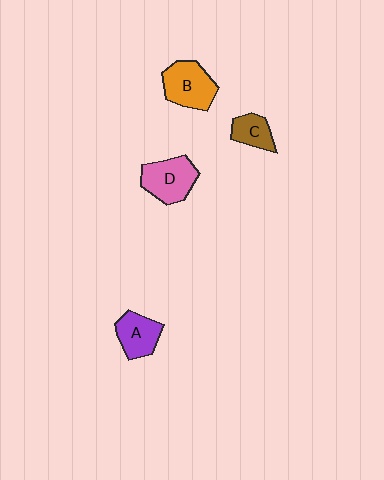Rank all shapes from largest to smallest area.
From largest to smallest: B (orange), D (pink), A (purple), C (brown).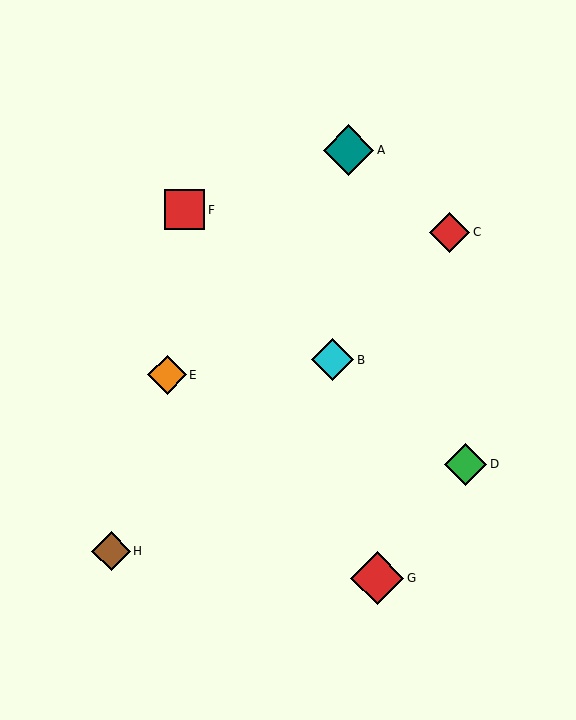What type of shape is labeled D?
Shape D is a green diamond.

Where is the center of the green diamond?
The center of the green diamond is at (466, 464).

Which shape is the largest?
The red diamond (labeled G) is the largest.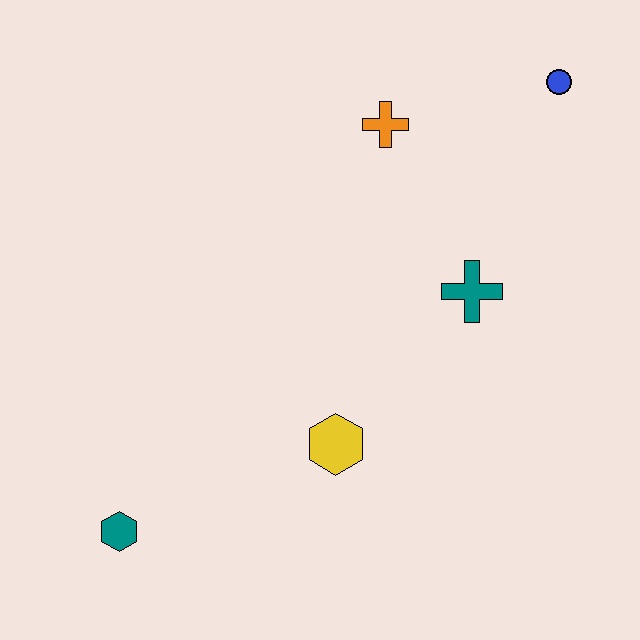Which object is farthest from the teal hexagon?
The blue circle is farthest from the teal hexagon.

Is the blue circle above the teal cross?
Yes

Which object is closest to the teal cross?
The orange cross is closest to the teal cross.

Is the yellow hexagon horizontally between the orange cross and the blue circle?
No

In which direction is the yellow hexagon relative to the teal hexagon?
The yellow hexagon is to the right of the teal hexagon.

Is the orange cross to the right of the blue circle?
No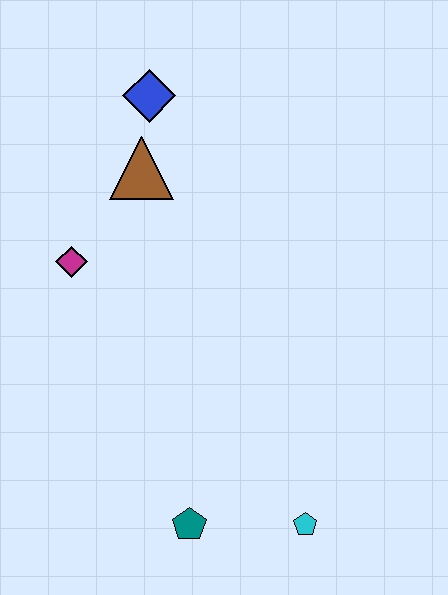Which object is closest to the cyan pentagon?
The teal pentagon is closest to the cyan pentagon.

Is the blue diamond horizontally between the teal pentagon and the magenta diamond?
Yes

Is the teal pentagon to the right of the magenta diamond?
Yes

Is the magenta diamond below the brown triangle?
Yes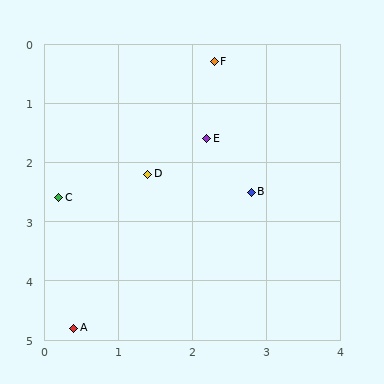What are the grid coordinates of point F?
Point F is at approximately (2.3, 0.3).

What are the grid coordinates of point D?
Point D is at approximately (1.4, 2.2).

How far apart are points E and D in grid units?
Points E and D are about 1.0 grid units apart.